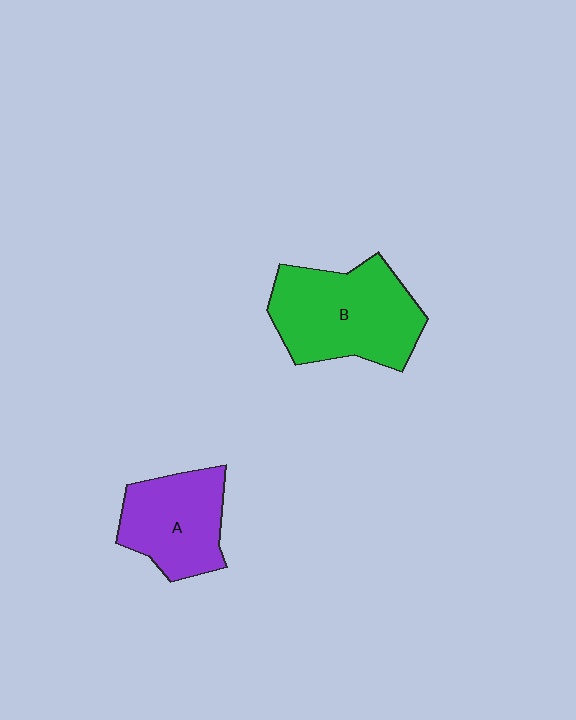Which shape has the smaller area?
Shape A (purple).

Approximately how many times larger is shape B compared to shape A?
Approximately 1.4 times.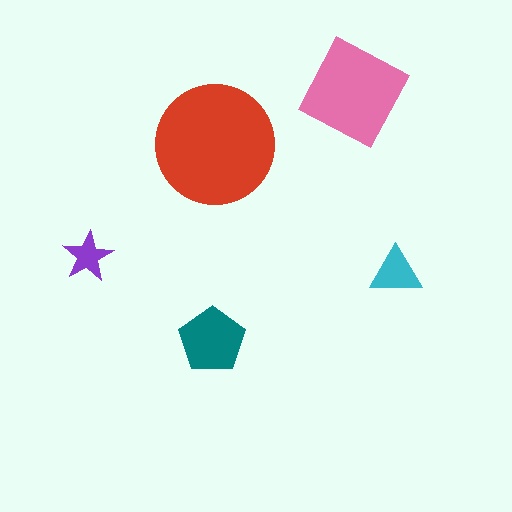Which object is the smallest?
The purple star.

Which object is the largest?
The red circle.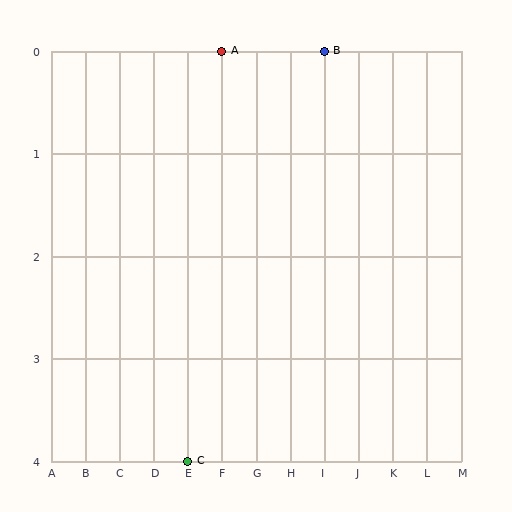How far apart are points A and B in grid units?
Points A and B are 3 columns apart.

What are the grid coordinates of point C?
Point C is at grid coordinates (E, 4).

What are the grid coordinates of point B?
Point B is at grid coordinates (I, 0).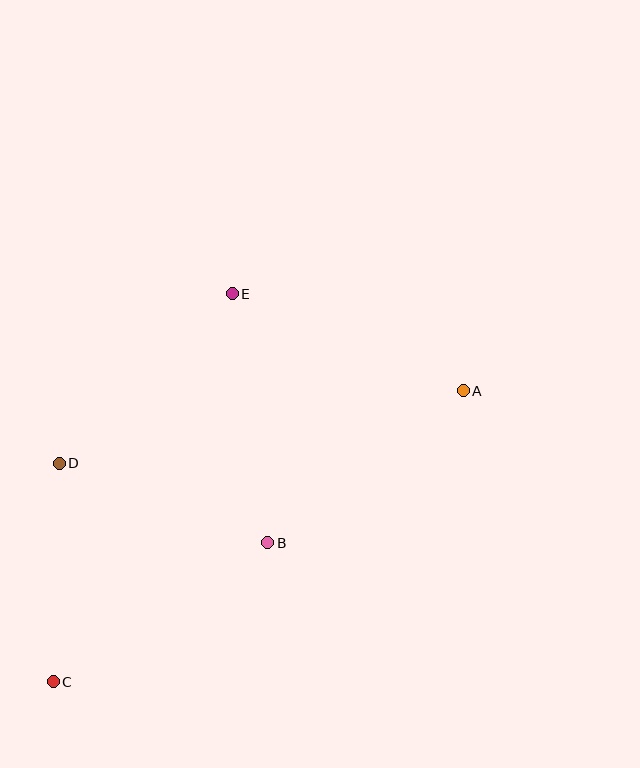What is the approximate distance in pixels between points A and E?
The distance between A and E is approximately 251 pixels.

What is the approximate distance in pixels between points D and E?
The distance between D and E is approximately 242 pixels.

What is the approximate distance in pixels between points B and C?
The distance between B and C is approximately 255 pixels.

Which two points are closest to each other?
Points C and D are closest to each other.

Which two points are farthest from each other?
Points A and C are farthest from each other.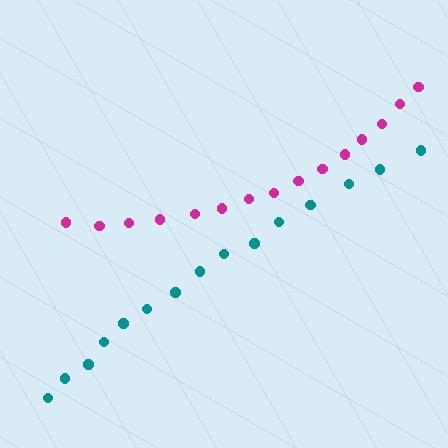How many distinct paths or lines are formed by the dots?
There are 2 distinct paths.